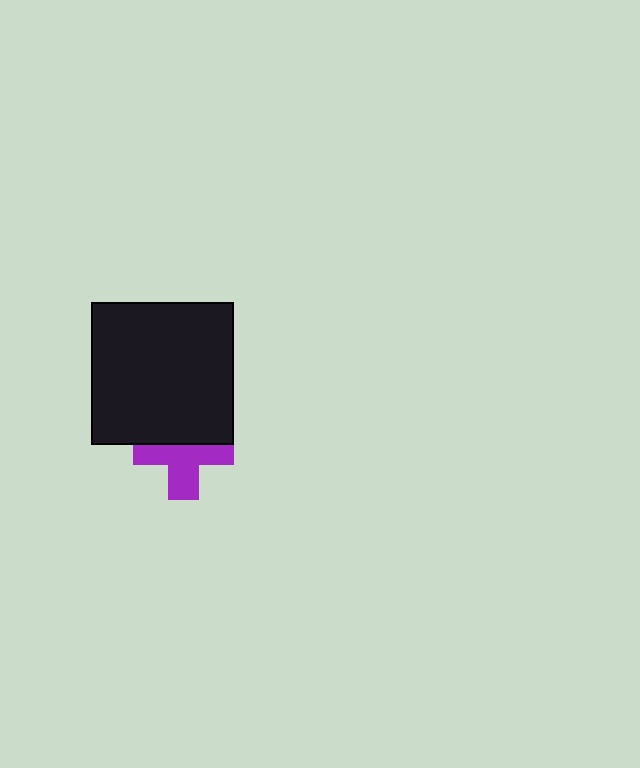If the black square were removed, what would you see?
You would see the complete purple cross.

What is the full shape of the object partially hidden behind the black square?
The partially hidden object is a purple cross.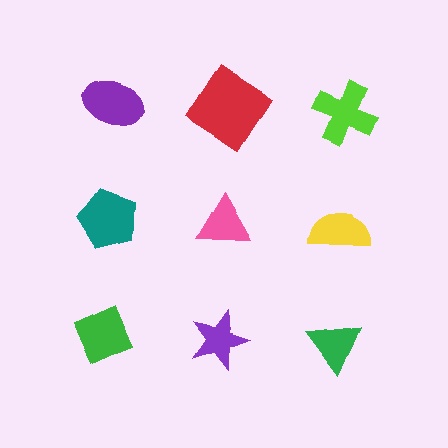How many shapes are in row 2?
3 shapes.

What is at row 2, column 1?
A teal pentagon.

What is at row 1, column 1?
A purple ellipse.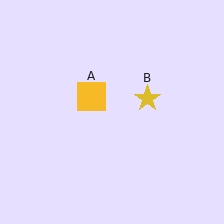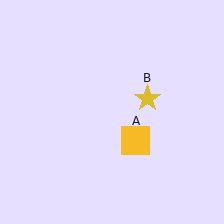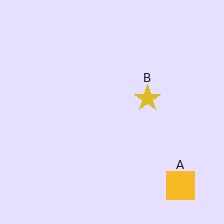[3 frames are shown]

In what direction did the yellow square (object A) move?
The yellow square (object A) moved down and to the right.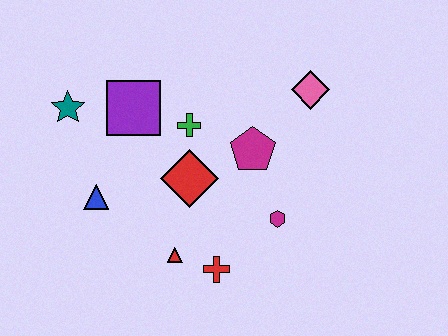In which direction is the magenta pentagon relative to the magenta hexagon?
The magenta pentagon is above the magenta hexagon.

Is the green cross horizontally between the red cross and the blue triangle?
Yes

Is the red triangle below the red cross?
No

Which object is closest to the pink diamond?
The magenta pentagon is closest to the pink diamond.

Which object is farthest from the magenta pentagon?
The teal star is farthest from the magenta pentagon.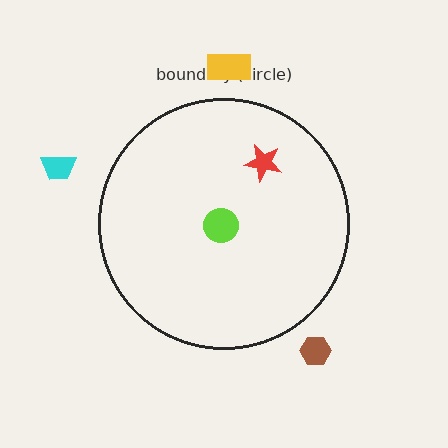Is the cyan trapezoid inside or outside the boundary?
Outside.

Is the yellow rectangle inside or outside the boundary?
Outside.